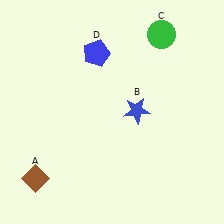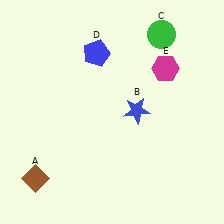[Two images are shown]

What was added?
A magenta hexagon (E) was added in Image 2.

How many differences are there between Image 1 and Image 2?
There is 1 difference between the two images.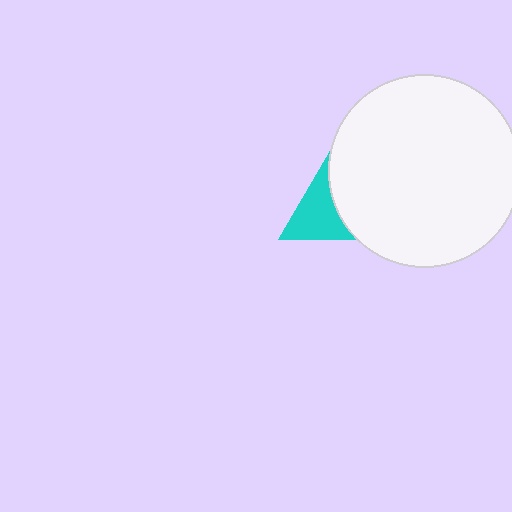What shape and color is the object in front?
The object in front is a white circle.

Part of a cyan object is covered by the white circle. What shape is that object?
It is a triangle.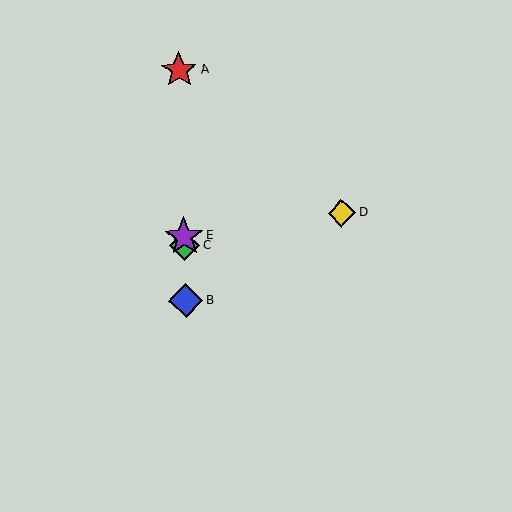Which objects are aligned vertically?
Objects A, B, C, E are aligned vertically.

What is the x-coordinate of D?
Object D is at x≈342.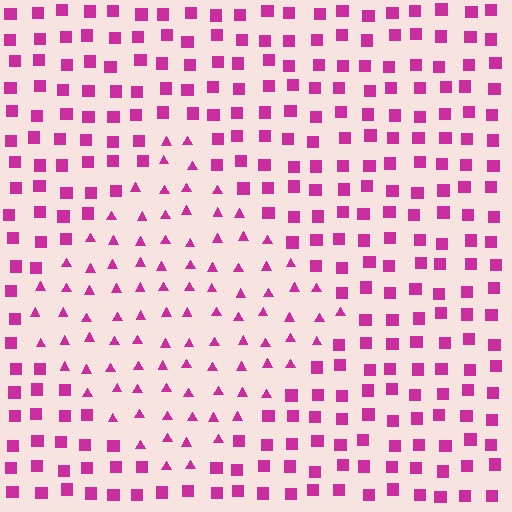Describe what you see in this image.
The image is filled with small magenta elements arranged in a uniform grid. A diamond-shaped region contains triangles, while the surrounding area contains squares. The boundary is defined purely by the change in element shape.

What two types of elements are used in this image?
The image uses triangles inside the diamond region and squares outside it.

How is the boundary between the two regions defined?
The boundary is defined by a change in element shape: triangles inside vs. squares outside. All elements share the same color and spacing.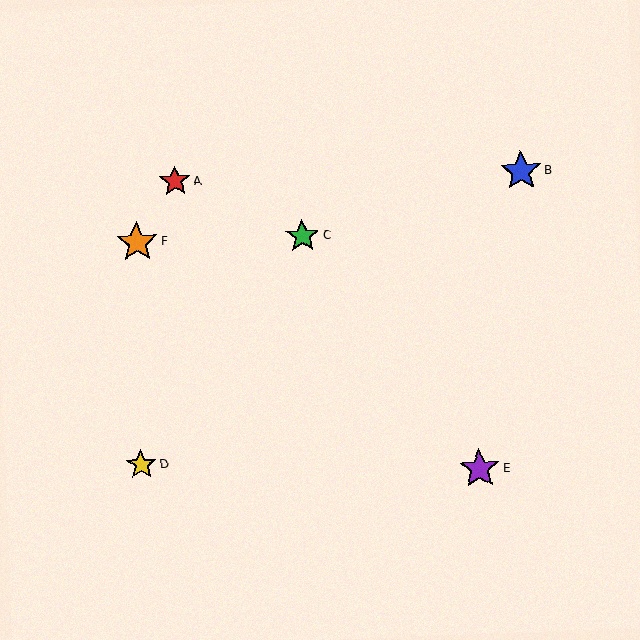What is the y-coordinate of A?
Object A is at y≈181.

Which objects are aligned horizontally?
Objects C, F are aligned horizontally.